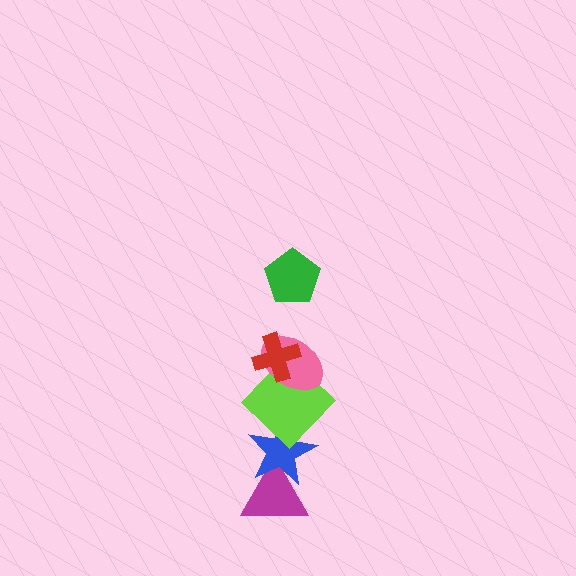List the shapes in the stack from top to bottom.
From top to bottom: the green pentagon, the red cross, the pink ellipse, the lime diamond, the blue star, the magenta triangle.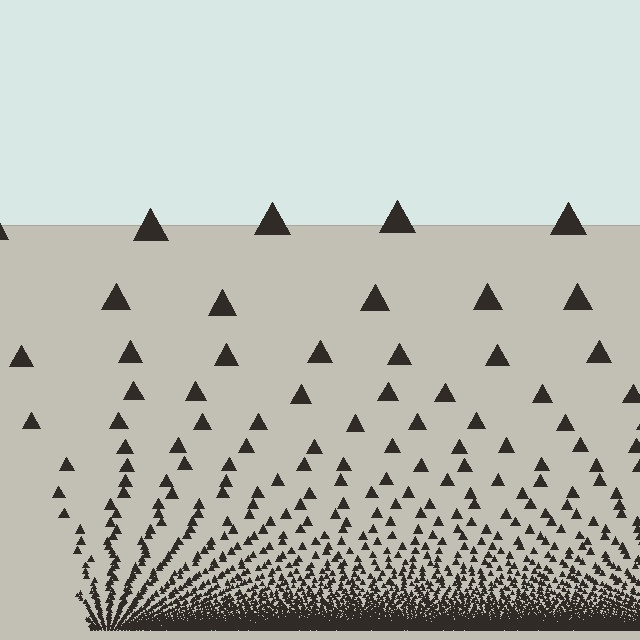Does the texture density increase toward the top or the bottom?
Density increases toward the bottom.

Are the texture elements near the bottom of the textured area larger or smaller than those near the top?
Smaller. The gradient is inverted — elements near the bottom are smaller and denser.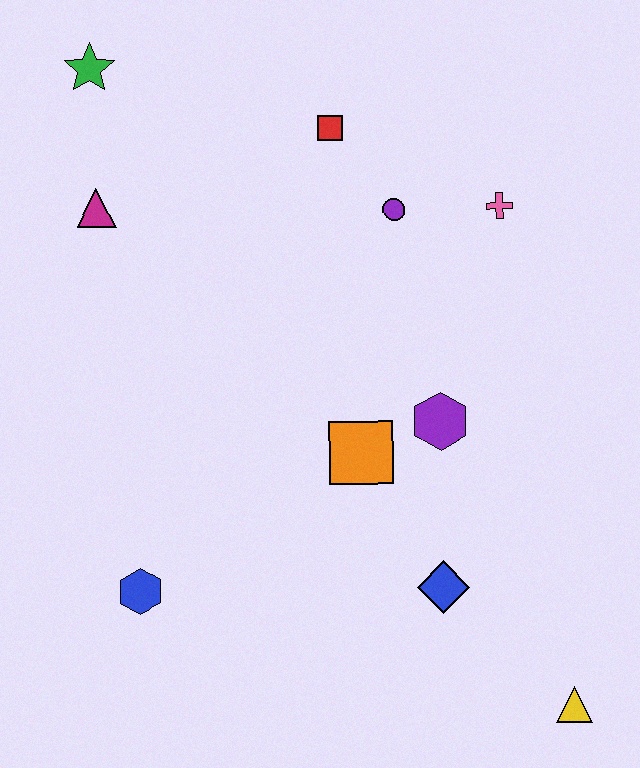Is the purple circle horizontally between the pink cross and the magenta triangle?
Yes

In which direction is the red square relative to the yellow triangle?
The red square is above the yellow triangle.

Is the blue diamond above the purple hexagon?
No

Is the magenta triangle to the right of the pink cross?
No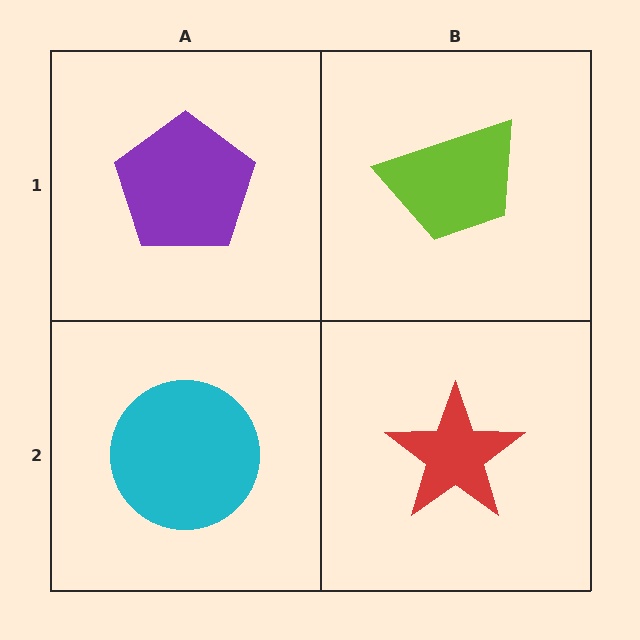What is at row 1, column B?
A lime trapezoid.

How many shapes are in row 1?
2 shapes.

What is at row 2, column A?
A cyan circle.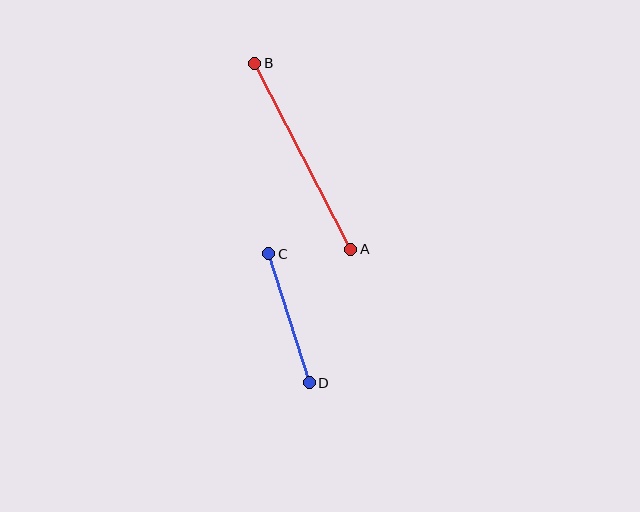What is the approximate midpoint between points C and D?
The midpoint is at approximately (289, 318) pixels.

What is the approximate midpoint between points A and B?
The midpoint is at approximately (303, 156) pixels.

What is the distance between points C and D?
The distance is approximately 136 pixels.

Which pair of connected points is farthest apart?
Points A and B are farthest apart.